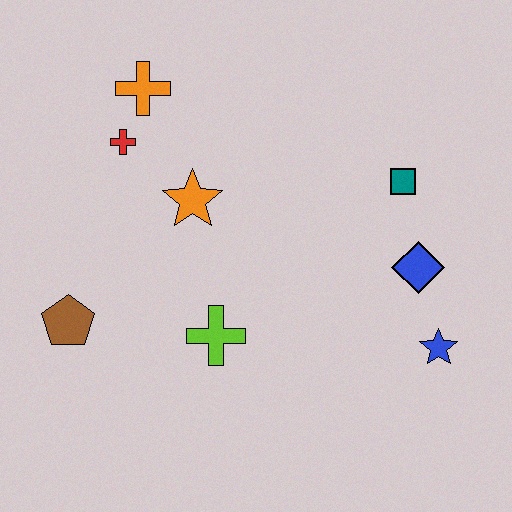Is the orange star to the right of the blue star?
No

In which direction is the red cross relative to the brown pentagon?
The red cross is above the brown pentagon.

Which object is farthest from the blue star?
The orange cross is farthest from the blue star.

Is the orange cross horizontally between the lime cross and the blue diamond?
No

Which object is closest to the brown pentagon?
The lime cross is closest to the brown pentagon.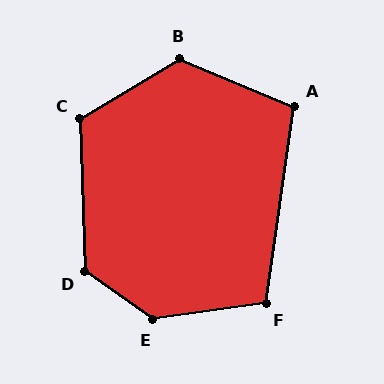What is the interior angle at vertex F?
Approximately 107 degrees (obtuse).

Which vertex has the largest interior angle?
E, at approximately 136 degrees.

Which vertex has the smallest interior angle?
A, at approximately 104 degrees.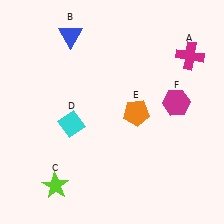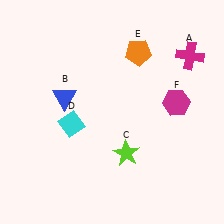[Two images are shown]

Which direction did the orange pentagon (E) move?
The orange pentagon (E) moved up.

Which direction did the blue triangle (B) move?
The blue triangle (B) moved down.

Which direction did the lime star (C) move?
The lime star (C) moved right.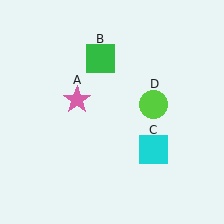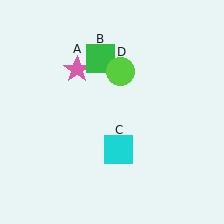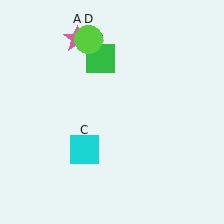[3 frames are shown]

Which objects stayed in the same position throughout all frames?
Green square (object B) remained stationary.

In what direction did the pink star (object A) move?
The pink star (object A) moved up.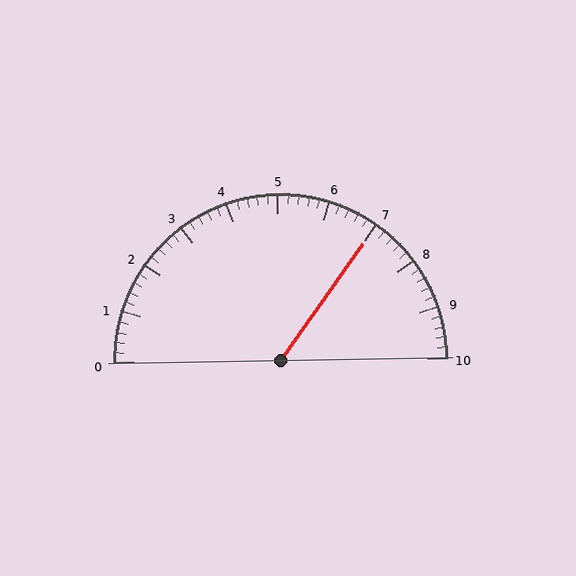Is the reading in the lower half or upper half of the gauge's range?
The reading is in the upper half of the range (0 to 10).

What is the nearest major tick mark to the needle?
The nearest major tick mark is 7.